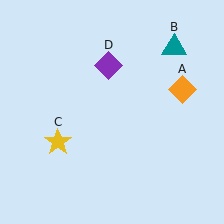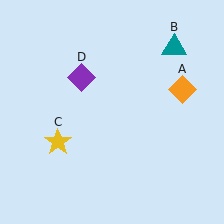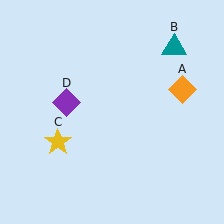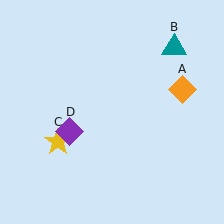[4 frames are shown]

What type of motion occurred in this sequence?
The purple diamond (object D) rotated counterclockwise around the center of the scene.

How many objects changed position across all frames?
1 object changed position: purple diamond (object D).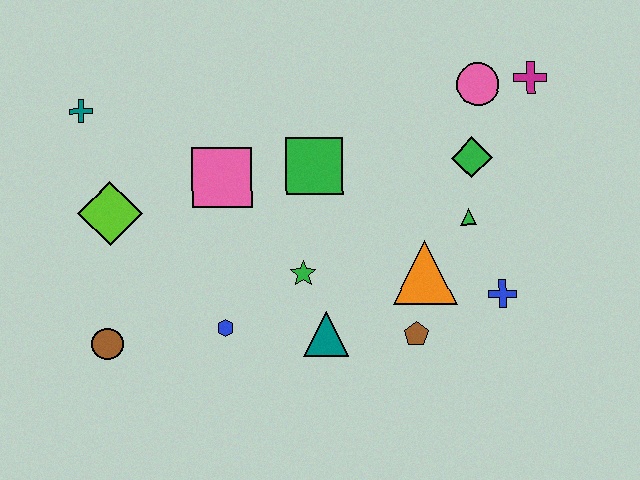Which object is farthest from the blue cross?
The teal cross is farthest from the blue cross.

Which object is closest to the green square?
The pink square is closest to the green square.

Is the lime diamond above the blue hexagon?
Yes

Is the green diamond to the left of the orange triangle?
No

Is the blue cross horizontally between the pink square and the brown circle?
No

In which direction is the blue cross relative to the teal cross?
The blue cross is to the right of the teal cross.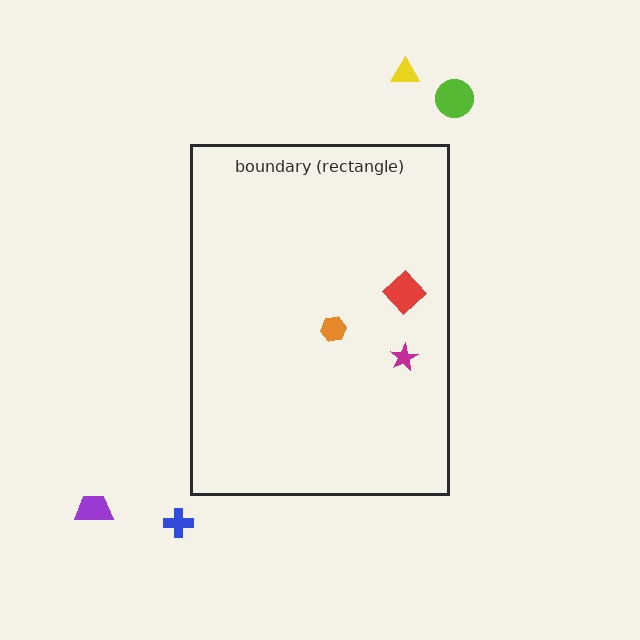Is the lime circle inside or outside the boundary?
Outside.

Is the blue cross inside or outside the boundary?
Outside.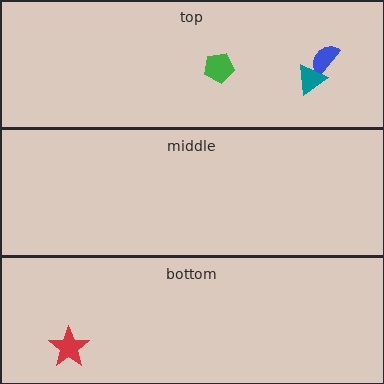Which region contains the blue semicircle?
The top region.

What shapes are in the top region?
The blue semicircle, the green pentagon, the teal triangle.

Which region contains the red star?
The bottom region.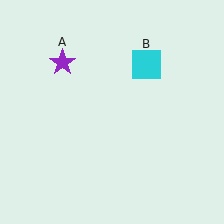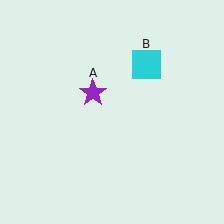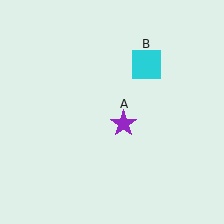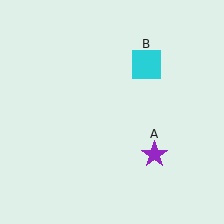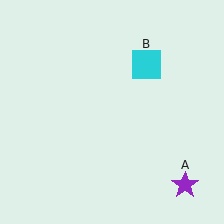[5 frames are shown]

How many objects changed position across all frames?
1 object changed position: purple star (object A).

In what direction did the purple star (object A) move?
The purple star (object A) moved down and to the right.